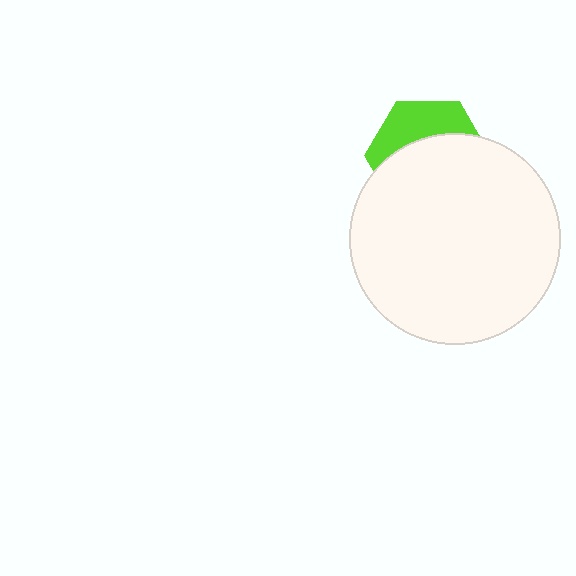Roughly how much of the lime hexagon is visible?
A small part of it is visible (roughly 35%).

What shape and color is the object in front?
The object in front is a white circle.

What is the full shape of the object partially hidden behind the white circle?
The partially hidden object is a lime hexagon.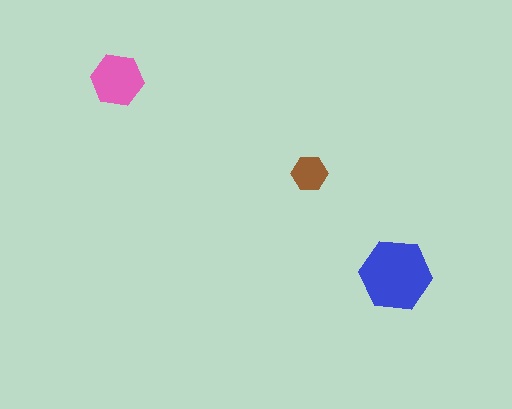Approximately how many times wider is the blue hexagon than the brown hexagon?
About 2 times wider.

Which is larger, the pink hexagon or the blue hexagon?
The blue one.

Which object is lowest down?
The blue hexagon is bottommost.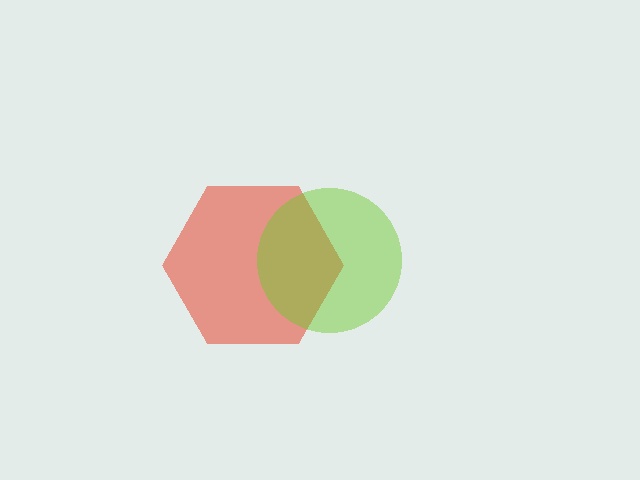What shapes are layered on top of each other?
The layered shapes are: a red hexagon, a lime circle.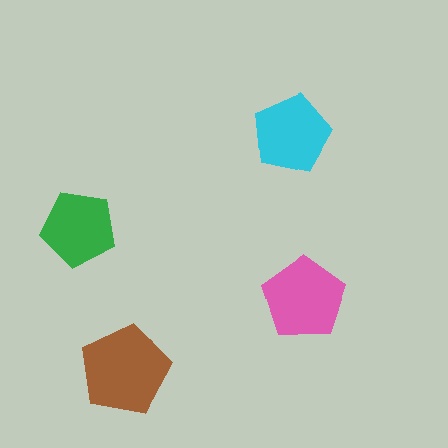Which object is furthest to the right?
The pink pentagon is rightmost.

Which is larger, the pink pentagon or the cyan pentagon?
The pink one.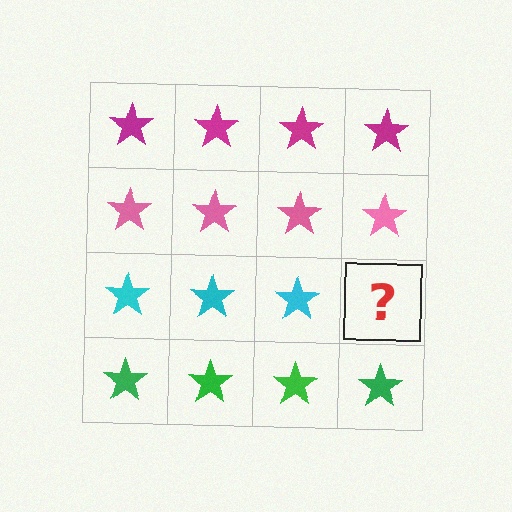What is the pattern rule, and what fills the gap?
The rule is that each row has a consistent color. The gap should be filled with a cyan star.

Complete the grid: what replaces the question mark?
The question mark should be replaced with a cyan star.